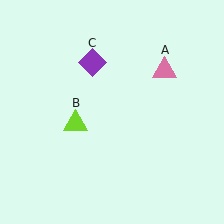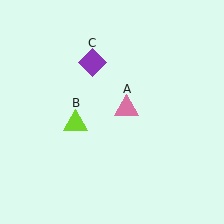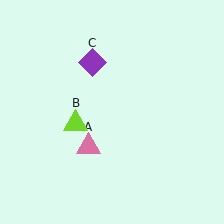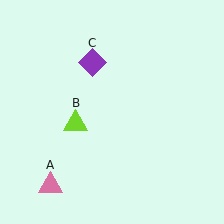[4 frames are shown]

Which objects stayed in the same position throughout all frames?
Lime triangle (object B) and purple diamond (object C) remained stationary.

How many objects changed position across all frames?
1 object changed position: pink triangle (object A).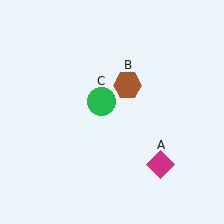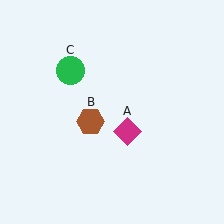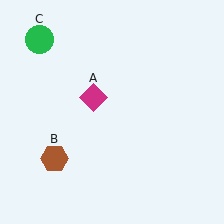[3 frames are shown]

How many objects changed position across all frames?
3 objects changed position: magenta diamond (object A), brown hexagon (object B), green circle (object C).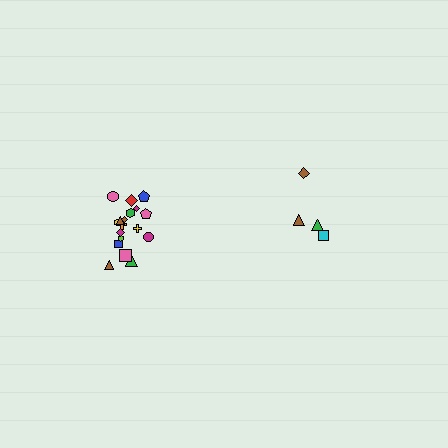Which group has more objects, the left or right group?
The left group.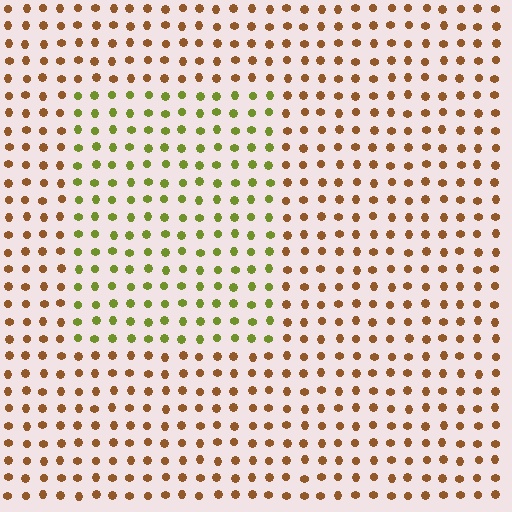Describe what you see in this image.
The image is filled with small brown elements in a uniform arrangement. A rectangle-shaped region is visible where the elements are tinted to a slightly different hue, forming a subtle color boundary.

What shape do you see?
I see a rectangle.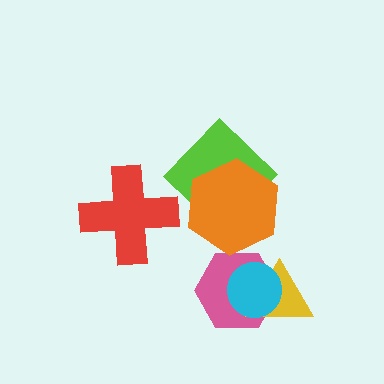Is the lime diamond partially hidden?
Yes, it is partially covered by another shape.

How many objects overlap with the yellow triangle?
2 objects overlap with the yellow triangle.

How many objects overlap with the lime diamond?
1 object overlaps with the lime diamond.